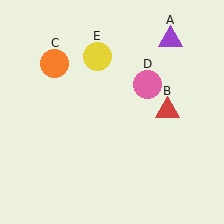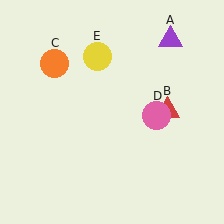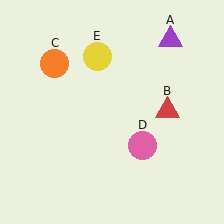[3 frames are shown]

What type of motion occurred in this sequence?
The pink circle (object D) rotated clockwise around the center of the scene.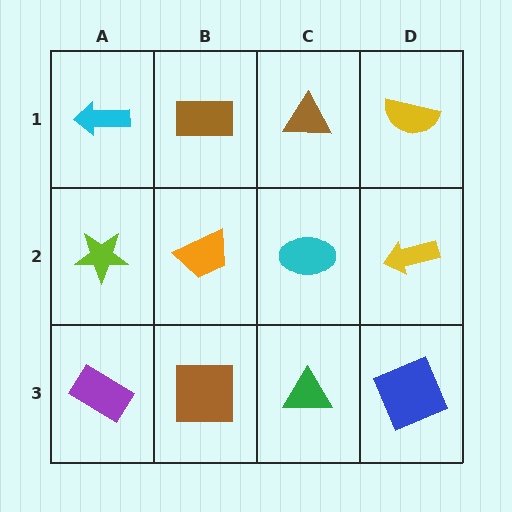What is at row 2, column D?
A yellow arrow.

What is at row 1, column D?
A yellow semicircle.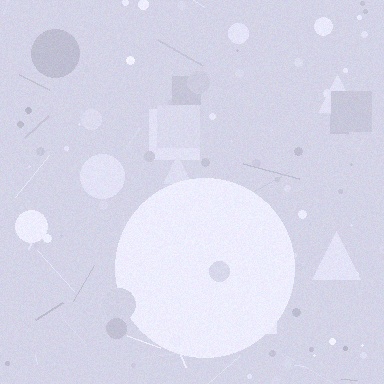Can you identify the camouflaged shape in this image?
The camouflaged shape is a circle.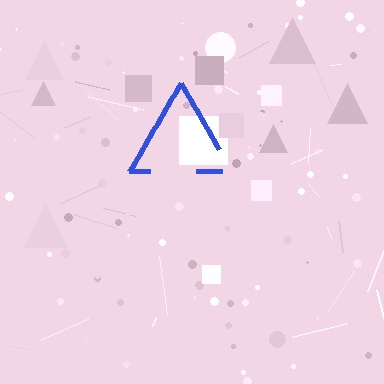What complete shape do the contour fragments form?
The contour fragments form a triangle.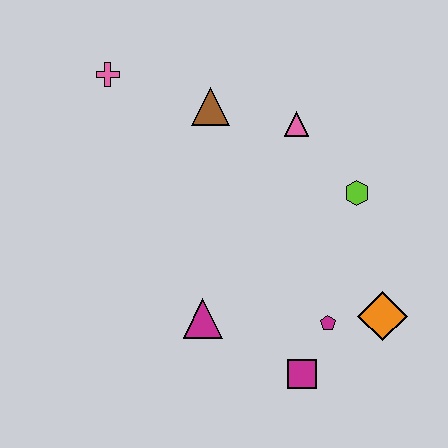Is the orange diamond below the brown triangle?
Yes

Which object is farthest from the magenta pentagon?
The pink cross is farthest from the magenta pentagon.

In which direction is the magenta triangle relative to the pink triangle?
The magenta triangle is below the pink triangle.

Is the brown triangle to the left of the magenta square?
Yes